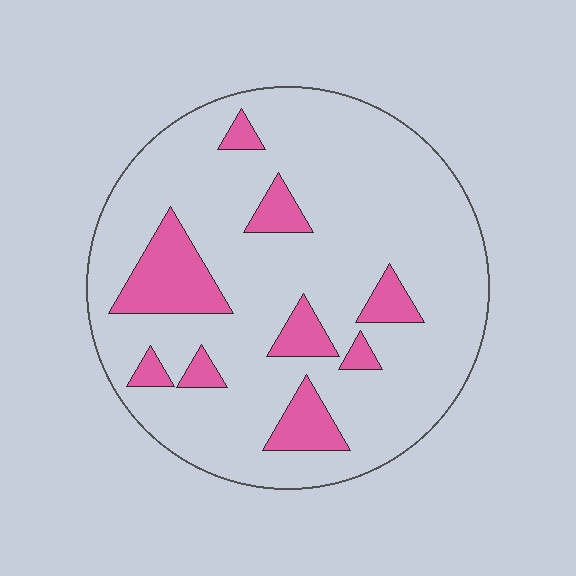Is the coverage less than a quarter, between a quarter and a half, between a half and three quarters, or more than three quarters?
Less than a quarter.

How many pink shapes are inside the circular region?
9.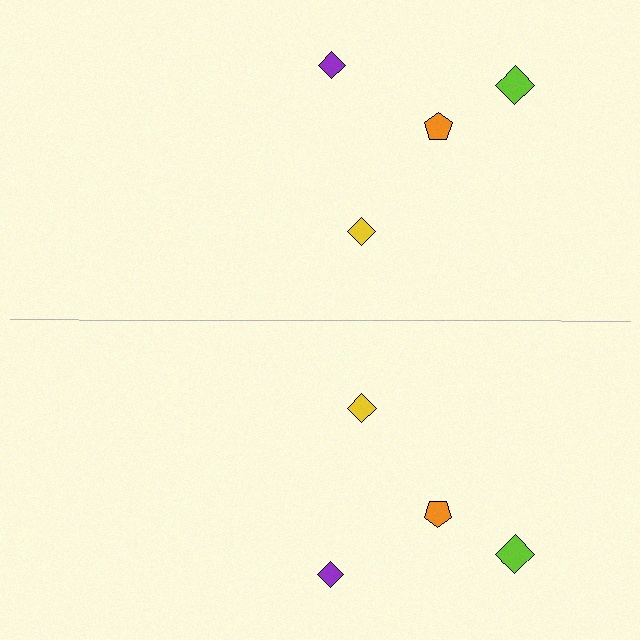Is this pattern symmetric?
Yes, this pattern has bilateral (reflection) symmetry.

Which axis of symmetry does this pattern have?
The pattern has a horizontal axis of symmetry running through the center of the image.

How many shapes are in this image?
There are 8 shapes in this image.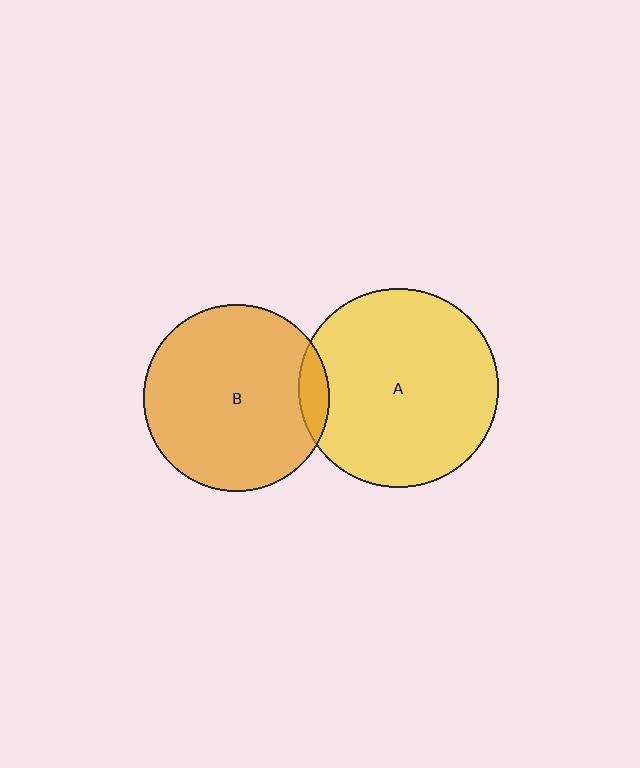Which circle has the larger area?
Circle A (yellow).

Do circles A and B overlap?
Yes.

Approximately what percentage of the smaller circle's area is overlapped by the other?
Approximately 10%.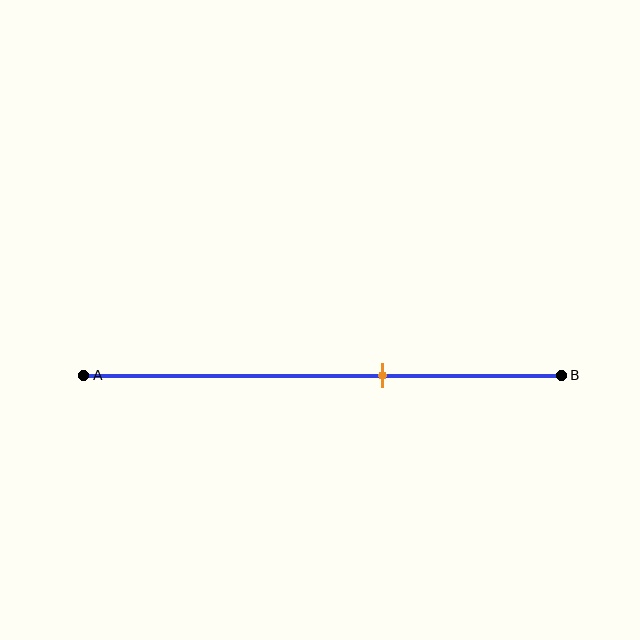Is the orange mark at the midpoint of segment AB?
No, the mark is at about 65% from A, not at the 50% midpoint.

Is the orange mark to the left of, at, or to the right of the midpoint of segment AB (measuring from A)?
The orange mark is to the right of the midpoint of segment AB.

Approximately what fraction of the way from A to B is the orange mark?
The orange mark is approximately 65% of the way from A to B.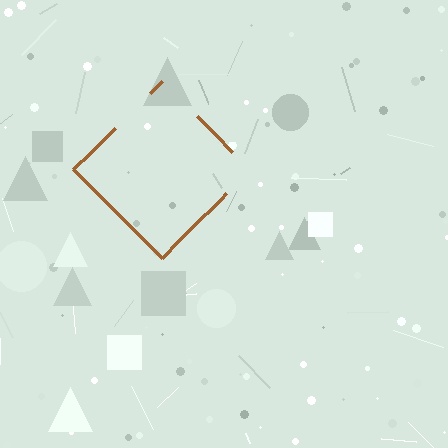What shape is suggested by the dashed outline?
The dashed outline suggests a diamond.